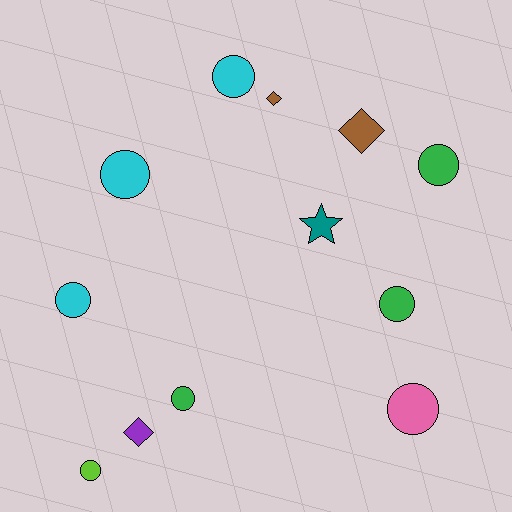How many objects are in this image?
There are 12 objects.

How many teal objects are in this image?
There is 1 teal object.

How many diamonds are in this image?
There are 3 diamonds.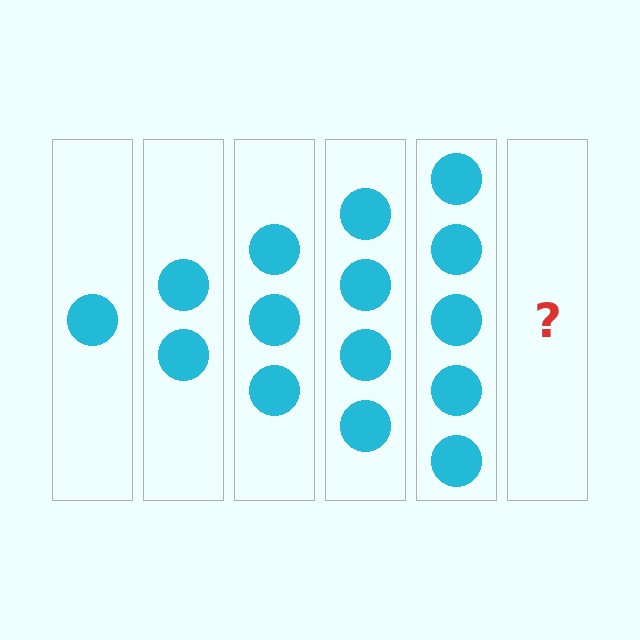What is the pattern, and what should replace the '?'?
The pattern is that each step adds one more circle. The '?' should be 6 circles.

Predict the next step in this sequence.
The next step is 6 circles.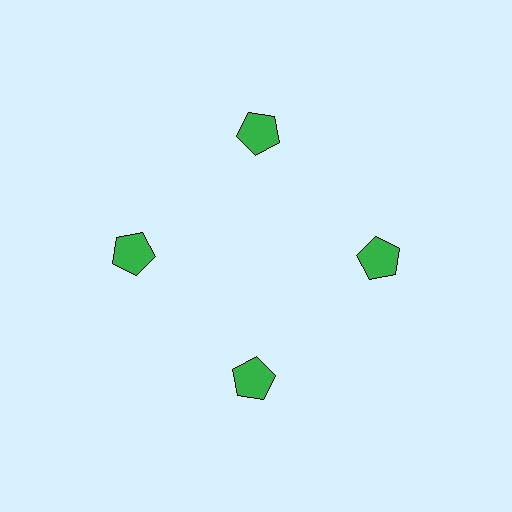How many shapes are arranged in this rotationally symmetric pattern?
There are 4 shapes, arranged in 4 groups of 1.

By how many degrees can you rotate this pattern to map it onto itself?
The pattern maps onto itself every 90 degrees of rotation.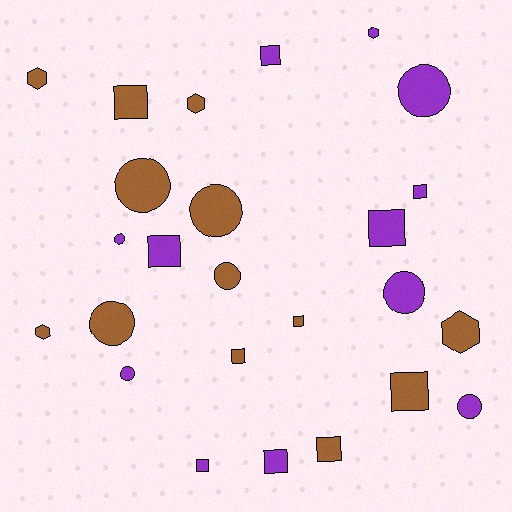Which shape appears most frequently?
Square, with 11 objects.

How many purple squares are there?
There are 6 purple squares.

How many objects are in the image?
There are 25 objects.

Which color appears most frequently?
Brown, with 13 objects.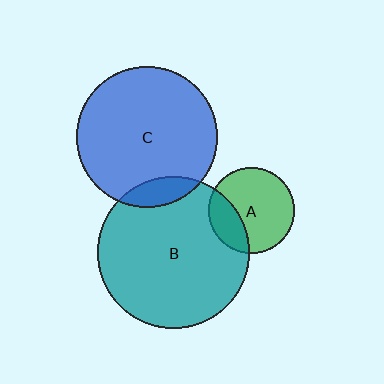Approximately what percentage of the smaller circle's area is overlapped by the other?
Approximately 25%.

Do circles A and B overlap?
Yes.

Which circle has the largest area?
Circle B (teal).